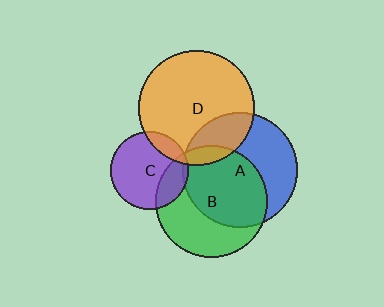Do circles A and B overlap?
Yes.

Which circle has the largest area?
Circle D (orange).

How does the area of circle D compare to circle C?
Approximately 2.2 times.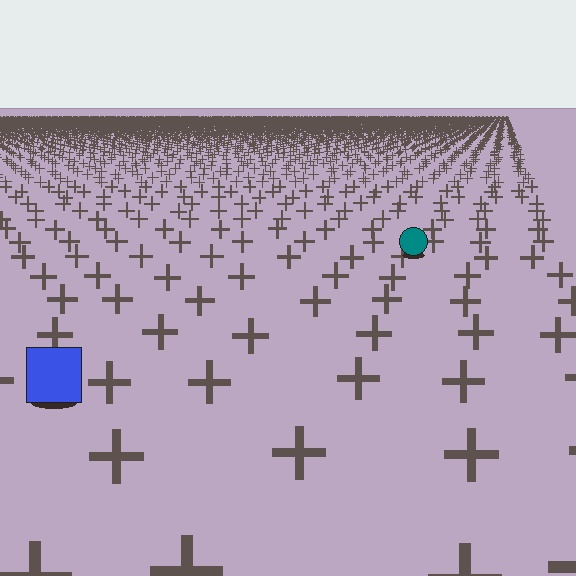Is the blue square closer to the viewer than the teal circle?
Yes. The blue square is closer — you can tell from the texture gradient: the ground texture is coarser near it.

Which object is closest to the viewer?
The blue square is closest. The texture marks near it are larger and more spread out.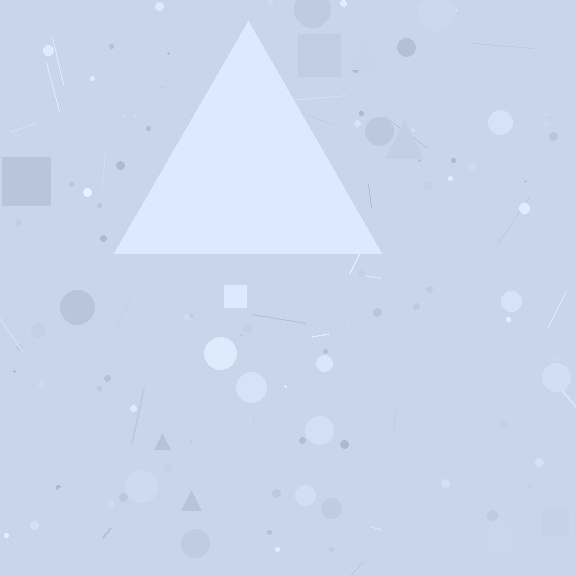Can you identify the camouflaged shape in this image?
The camouflaged shape is a triangle.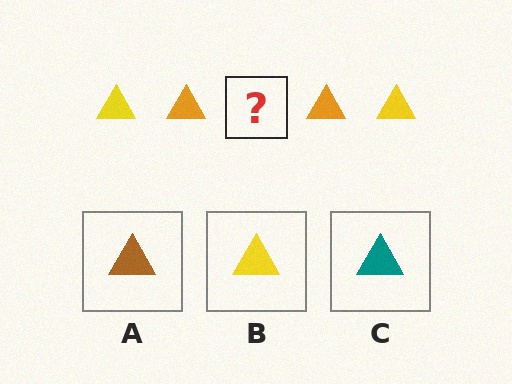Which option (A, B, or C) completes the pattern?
B.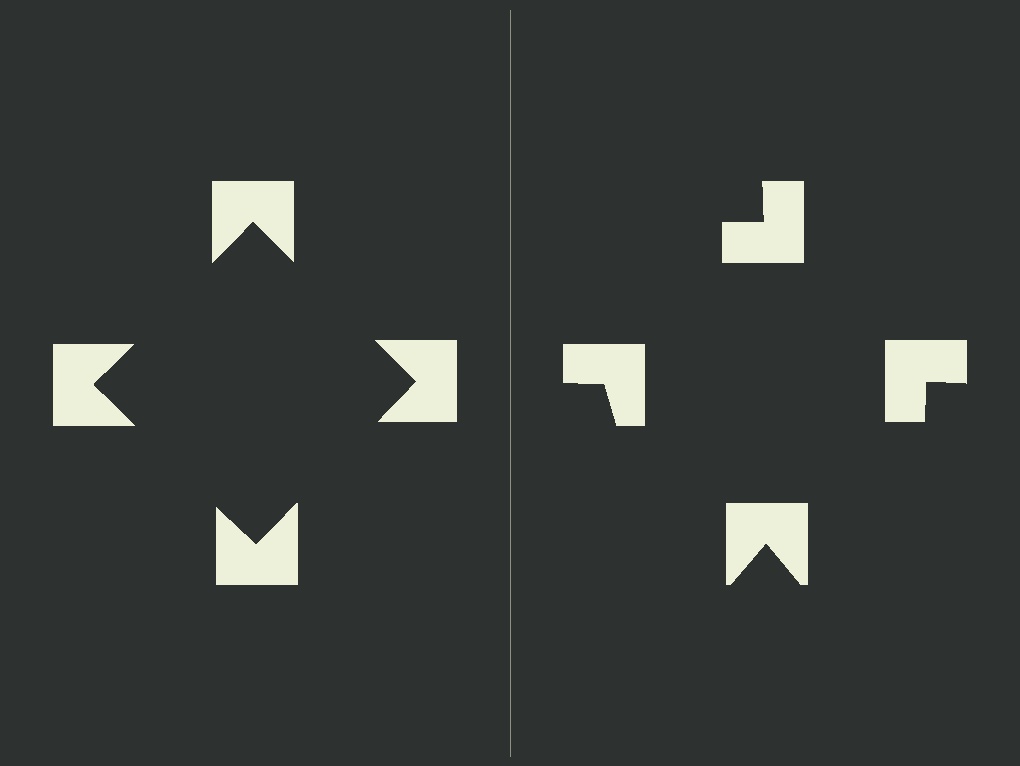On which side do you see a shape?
An illusory square appears on the left side. On the right side the wedge cuts are rotated, so no coherent shape forms.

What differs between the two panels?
The notched squares are positioned identically on both sides; only the wedge orientations differ. On the left they align to a square; on the right they are misaligned.